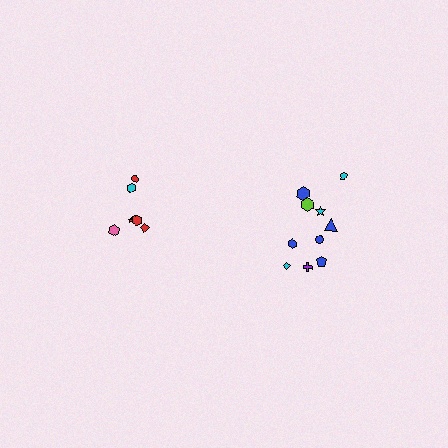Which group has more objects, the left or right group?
The right group.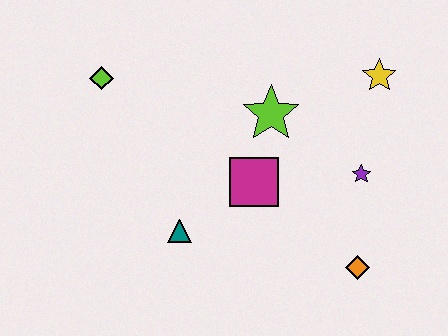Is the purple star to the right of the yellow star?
No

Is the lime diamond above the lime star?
Yes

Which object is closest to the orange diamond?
The purple star is closest to the orange diamond.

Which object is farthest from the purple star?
The lime diamond is farthest from the purple star.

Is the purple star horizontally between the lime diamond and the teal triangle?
No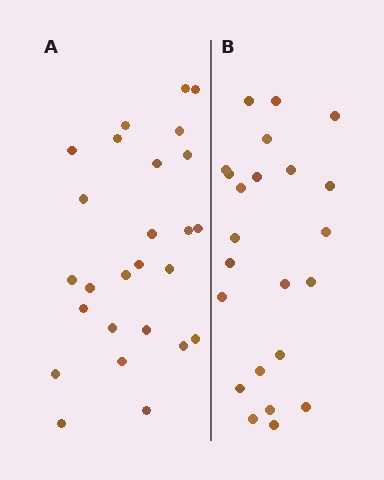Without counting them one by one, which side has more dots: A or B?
Region A (the left region) has more dots.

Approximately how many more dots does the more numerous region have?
Region A has just a few more — roughly 2 or 3 more dots than region B.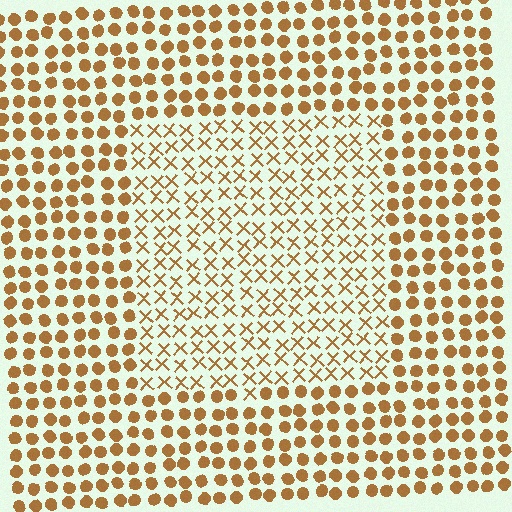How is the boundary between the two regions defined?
The boundary is defined by a change in element shape: X marks inside vs. circles outside. All elements share the same color and spacing.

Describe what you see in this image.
The image is filled with small brown elements arranged in a uniform grid. A rectangle-shaped region contains X marks, while the surrounding area contains circles. The boundary is defined purely by the change in element shape.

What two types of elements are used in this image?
The image uses X marks inside the rectangle region and circles outside it.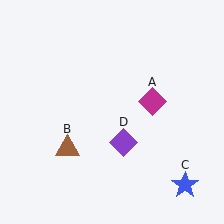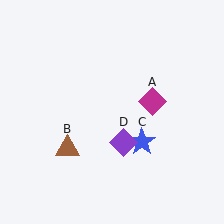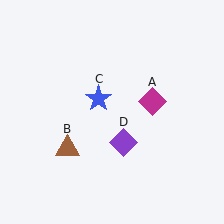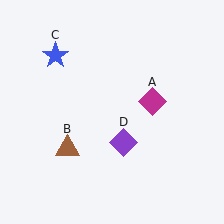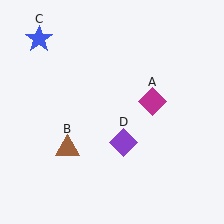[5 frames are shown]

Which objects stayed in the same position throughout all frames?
Magenta diamond (object A) and brown triangle (object B) and purple diamond (object D) remained stationary.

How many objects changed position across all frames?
1 object changed position: blue star (object C).